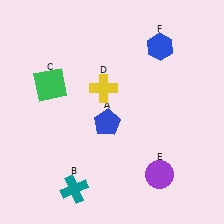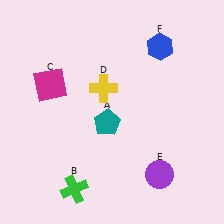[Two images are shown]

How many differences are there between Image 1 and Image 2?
There are 3 differences between the two images.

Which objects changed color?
A changed from blue to teal. B changed from teal to green. C changed from green to magenta.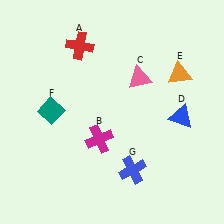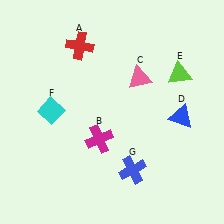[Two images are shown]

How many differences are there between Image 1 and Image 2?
There are 2 differences between the two images.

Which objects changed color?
E changed from orange to lime. F changed from teal to cyan.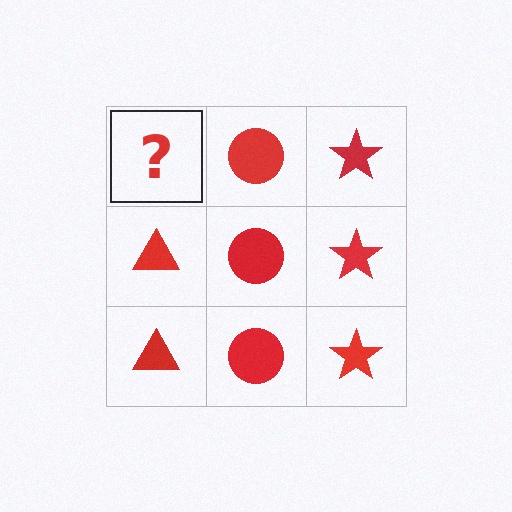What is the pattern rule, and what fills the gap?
The rule is that each column has a consistent shape. The gap should be filled with a red triangle.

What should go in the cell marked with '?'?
The missing cell should contain a red triangle.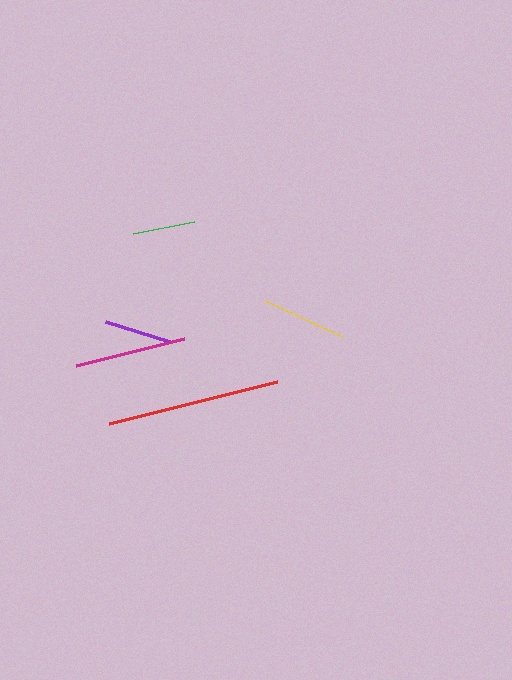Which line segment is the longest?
The red line is the longest at approximately 173 pixels.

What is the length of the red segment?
The red segment is approximately 173 pixels long.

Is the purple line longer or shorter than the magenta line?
The magenta line is longer than the purple line.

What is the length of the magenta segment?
The magenta segment is approximately 112 pixels long.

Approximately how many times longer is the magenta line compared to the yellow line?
The magenta line is approximately 1.3 times the length of the yellow line.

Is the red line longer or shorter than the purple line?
The red line is longer than the purple line.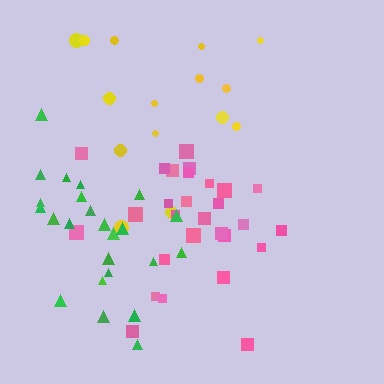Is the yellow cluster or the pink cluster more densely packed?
Pink.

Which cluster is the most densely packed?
Pink.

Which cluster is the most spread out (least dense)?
Yellow.